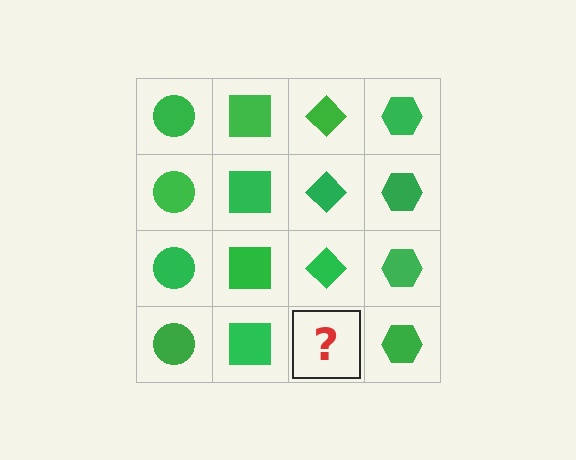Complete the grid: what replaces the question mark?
The question mark should be replaced with a green diamond.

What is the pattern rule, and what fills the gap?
The rule is that each column has a consistent shape. The gap should be filled with a green diamond.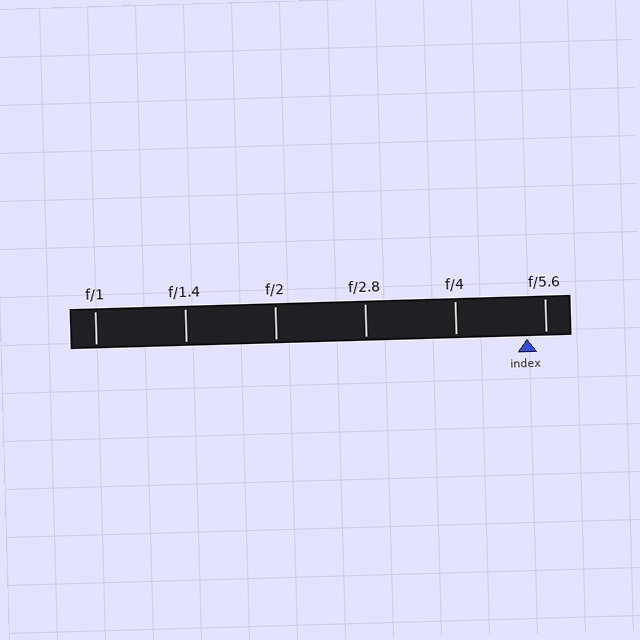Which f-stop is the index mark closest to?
The index mark is closest to f/5.6.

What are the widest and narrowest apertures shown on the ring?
The widest aperture shown is f/1 and the narrowest is f/5.6.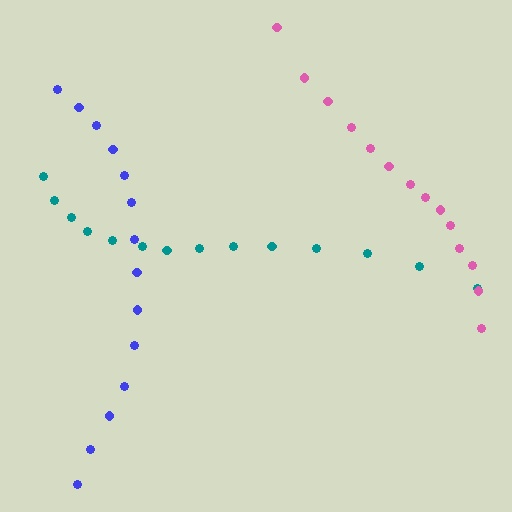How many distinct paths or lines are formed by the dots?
There are 3 distinct paths.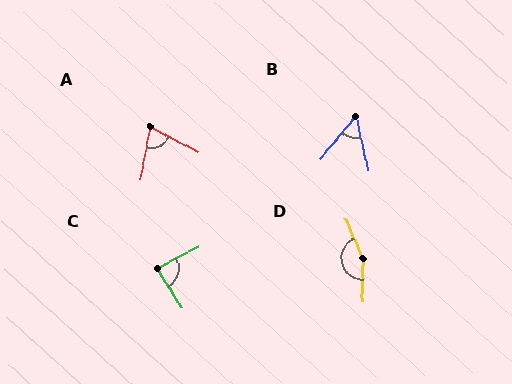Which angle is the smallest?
B, at approximately 53 degrees.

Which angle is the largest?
D, at approximately 156 degrees.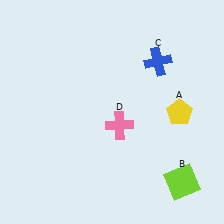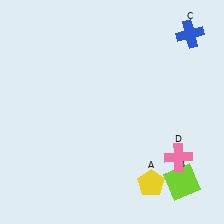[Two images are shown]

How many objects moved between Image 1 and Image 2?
3 objects moved between the two images.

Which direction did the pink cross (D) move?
The pink cross (D) moved right.